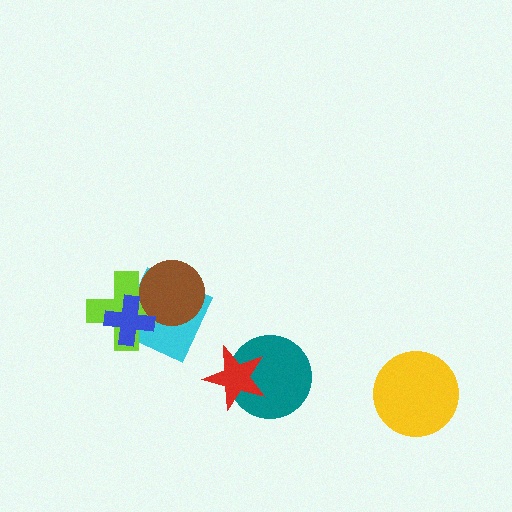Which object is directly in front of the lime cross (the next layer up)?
The brown circle is directly in front of the lime cross.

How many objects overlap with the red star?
1 object overlaps with the red star.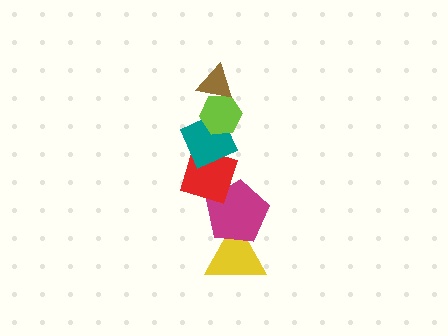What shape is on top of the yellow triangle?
The magenta pentagon is on top of the yellow triangle.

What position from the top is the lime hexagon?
The lime hexagon is 2nd from the top.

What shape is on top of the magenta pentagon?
The red diamond is on top of the magenta pentagon.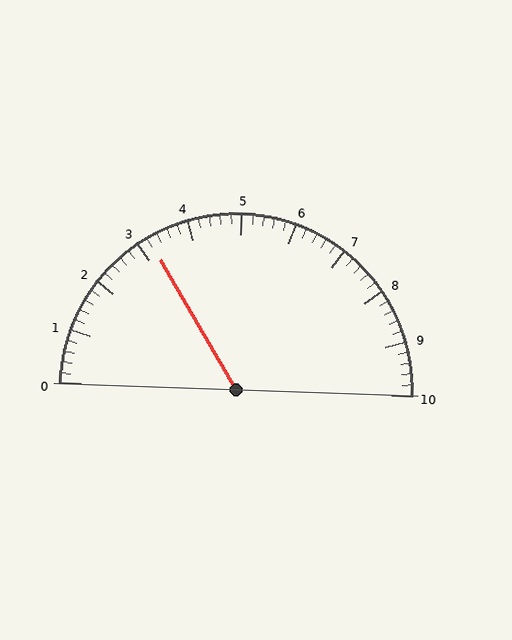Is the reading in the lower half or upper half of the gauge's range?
The reading is in the lower half of the range (0 to 10).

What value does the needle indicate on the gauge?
The needle indicates approximately 3.2.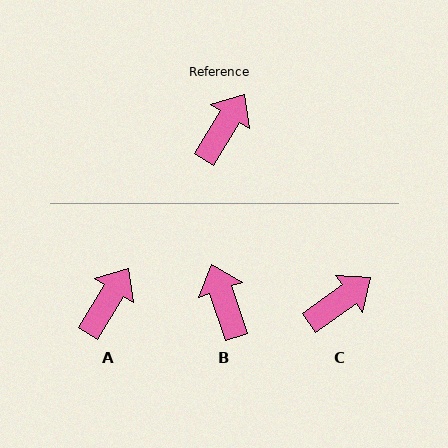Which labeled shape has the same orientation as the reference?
A.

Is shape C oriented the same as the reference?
No, it is off by about 22 degrees.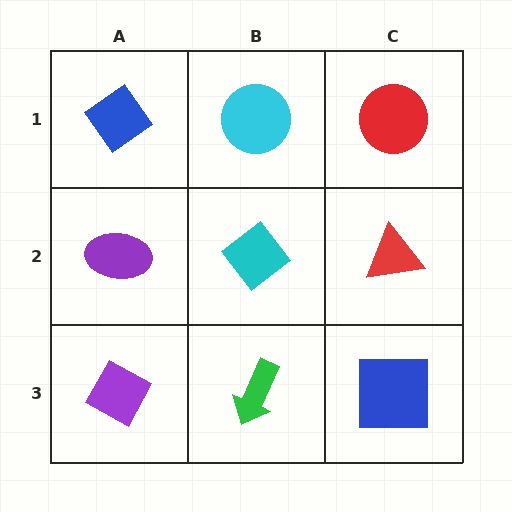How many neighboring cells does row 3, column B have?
3.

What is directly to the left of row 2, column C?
A cyan diamond.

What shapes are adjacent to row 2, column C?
A red circle (row 1, column C), a blue square (row 3, column C), a cyan diamond (row 2, column B).